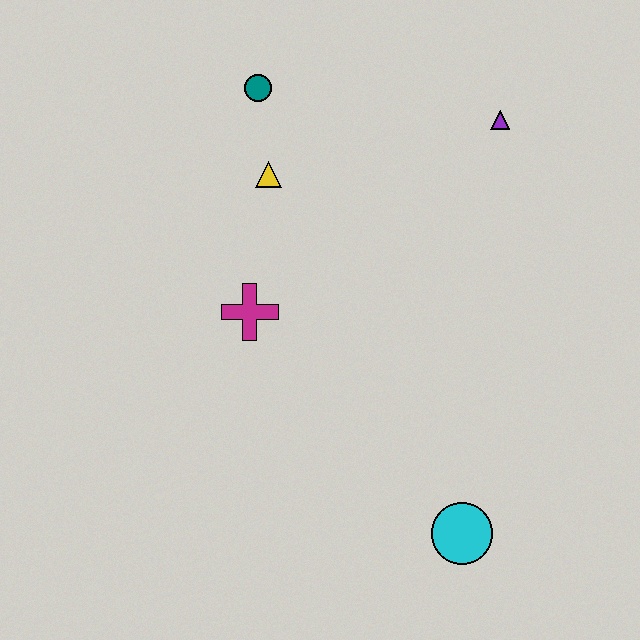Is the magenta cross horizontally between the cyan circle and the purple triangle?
No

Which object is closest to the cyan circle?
The magenta cross is closest to the cyan circle.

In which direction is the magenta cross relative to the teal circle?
The magenta cross is below the teal circle.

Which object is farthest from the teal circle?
The cyan circle is farthest from the teal circle.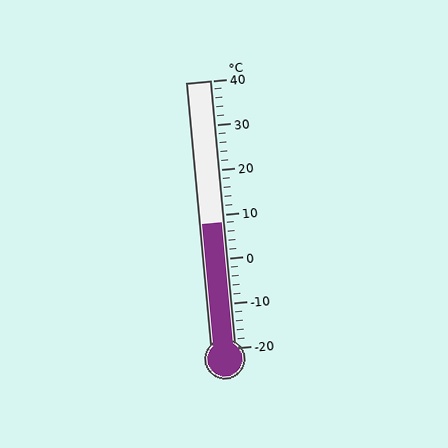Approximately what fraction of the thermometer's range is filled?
The thermometer is filled to approximately 45% of its range.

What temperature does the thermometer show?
The thermometer shows approximately 8°C.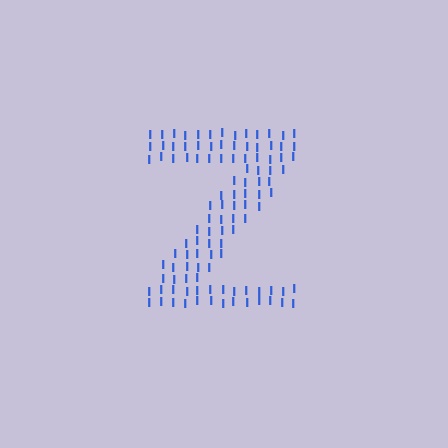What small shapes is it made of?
It is made of small letter I's.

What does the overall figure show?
The overall figure shows the letter Z.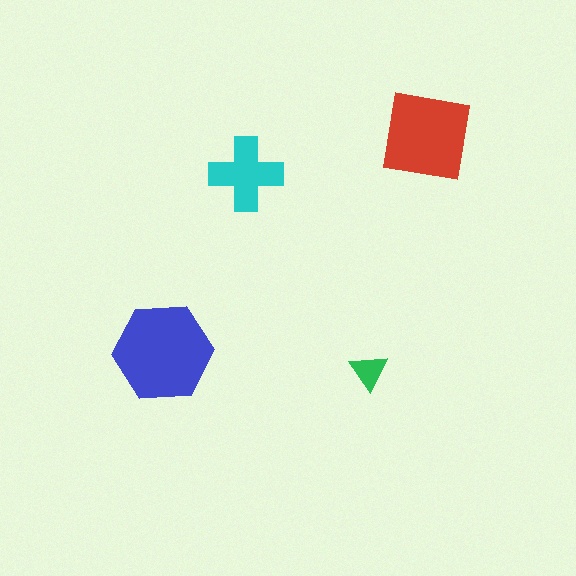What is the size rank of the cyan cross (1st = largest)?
3rd.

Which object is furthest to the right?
The red square is rightmost.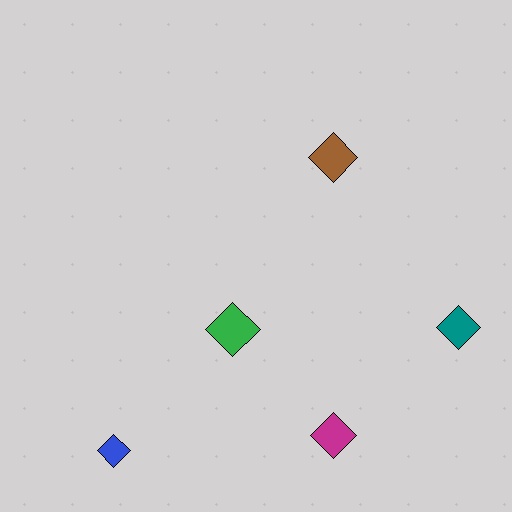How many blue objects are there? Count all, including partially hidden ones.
There is 1 blue object.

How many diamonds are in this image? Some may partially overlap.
There are 5 diamonds.